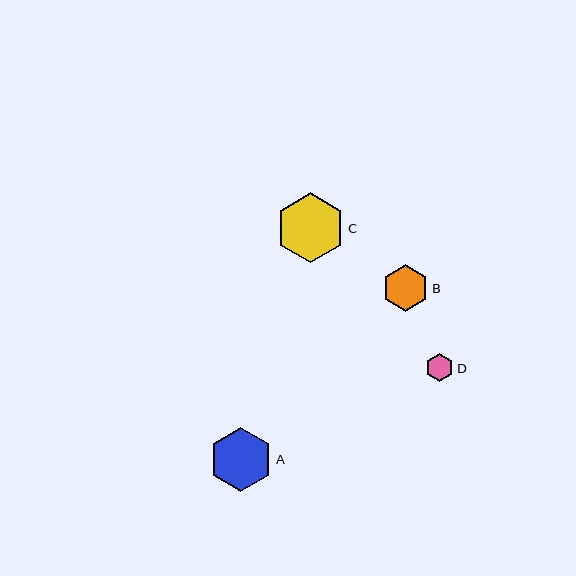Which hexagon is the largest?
Hexagon C is the largest with a size of approximately 70 pixels.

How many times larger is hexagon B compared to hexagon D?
Hexagon B is approximately 1.7 times the size of hexagon D.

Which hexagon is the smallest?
Hexagon D is the smallest with a size of approximately 28 pixels.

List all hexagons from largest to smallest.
From largest to smallest: C, A, B, D.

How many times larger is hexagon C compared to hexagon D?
Hexagon C is approximately 2.5 times the size of hexagon D.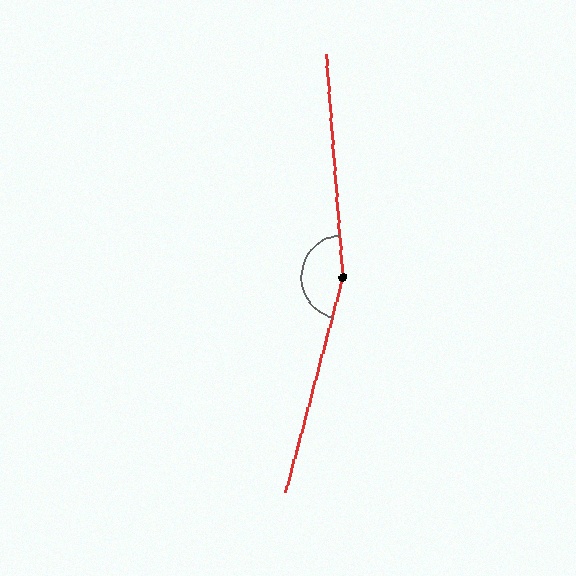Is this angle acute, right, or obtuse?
It is obtuse.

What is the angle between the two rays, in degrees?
Approximately 161 degrees.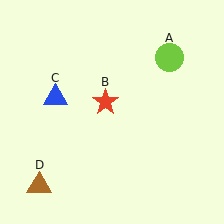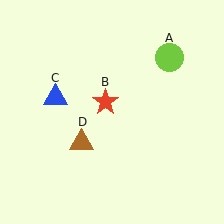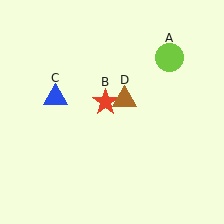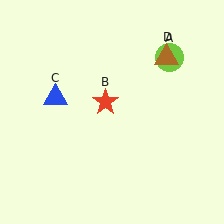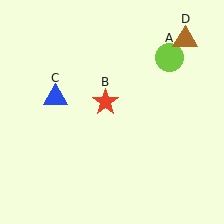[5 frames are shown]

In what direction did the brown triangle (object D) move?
The brown triangle (object D) moved up and to the right.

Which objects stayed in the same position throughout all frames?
Lime circle (object A) and red star (object B) and blue triangle (object C) remained stationary.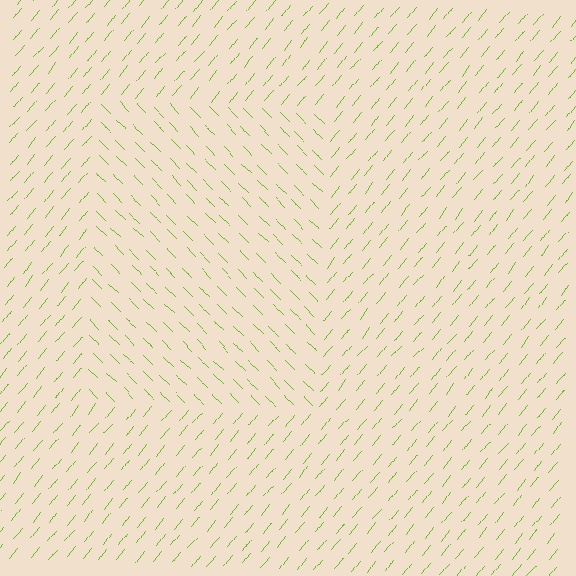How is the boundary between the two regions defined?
The boundary is defined purely by a change in line orientation (approximately 85 degrees difference). All lines are the same color and thickness.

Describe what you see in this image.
The image is filled with small lime line segments. A rectangle region in the image has lines oriented differently from the surrounding lines, creating a visible texture boundary.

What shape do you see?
I see a rectangle.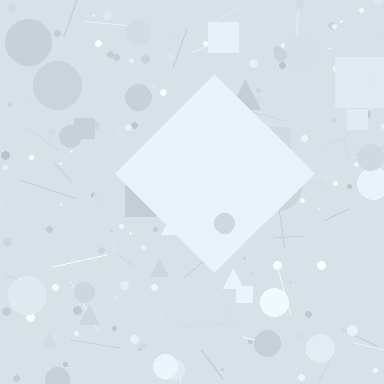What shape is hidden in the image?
A diamond is hidden in the image.